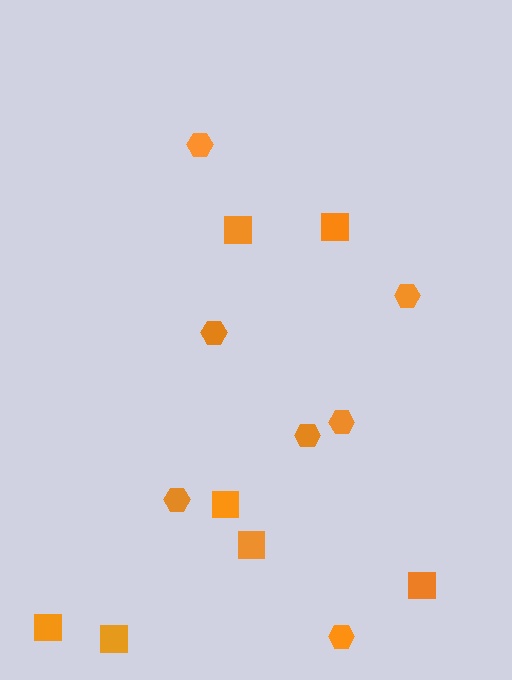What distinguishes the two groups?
There are 2 groups: one group of hexagons (7) and one group of squares (7).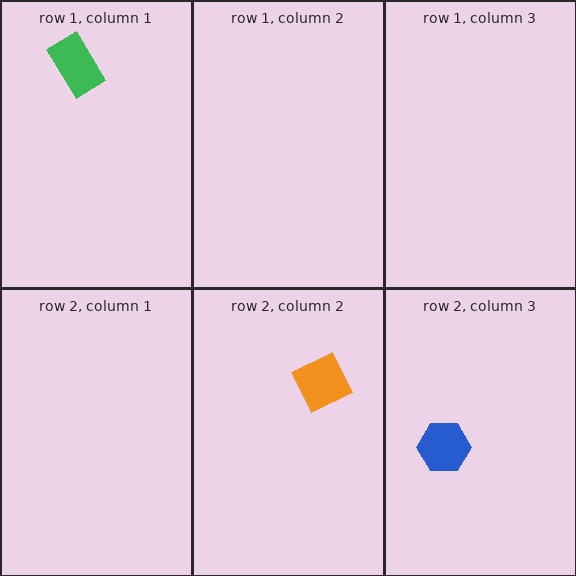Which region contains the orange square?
The row 2, column 2 region.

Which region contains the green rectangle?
The row 1, column 1 region.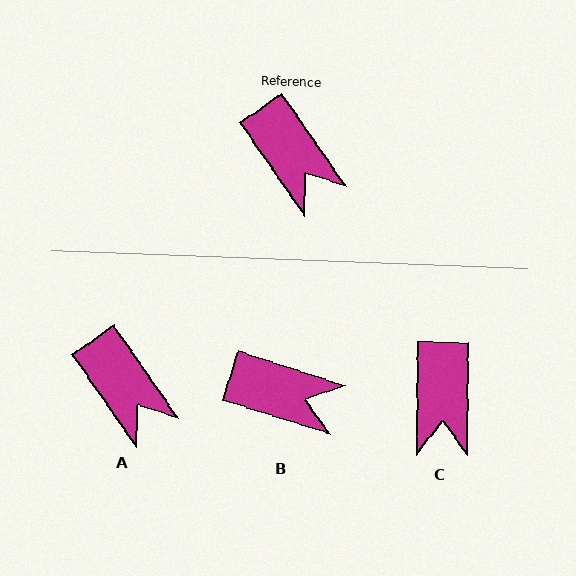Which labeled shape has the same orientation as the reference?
A.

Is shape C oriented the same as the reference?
No, it is off by about 35 degrees.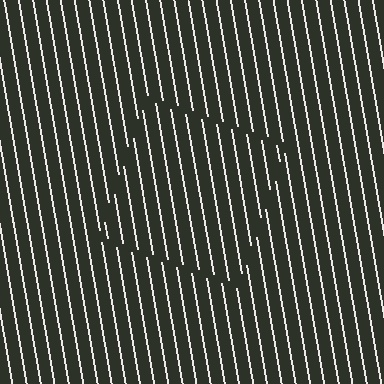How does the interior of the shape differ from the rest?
The interior of the shape contains the same grating, shifted by half a period — the contour is defined by the phase discontinuity where line-ends from the inner and outer gratings abut.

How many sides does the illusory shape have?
4 sides — the line-ends trace a square.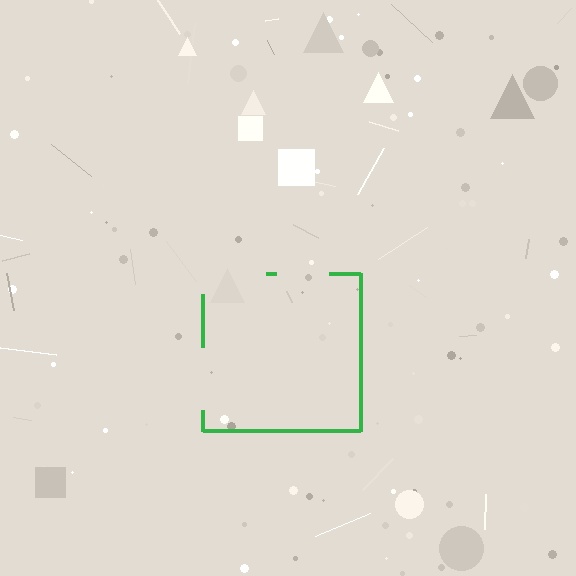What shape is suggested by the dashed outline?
The dashed outline suggests a square.